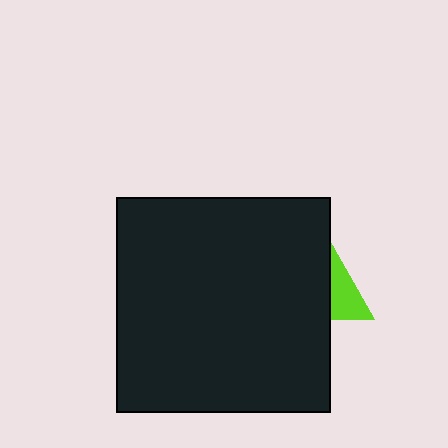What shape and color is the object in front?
The object in front is a black square.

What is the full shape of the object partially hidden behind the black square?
The partially hidden object is a lime triangle.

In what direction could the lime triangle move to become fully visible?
The lime triangle could move right. That would shift it out from behind the black square entirely.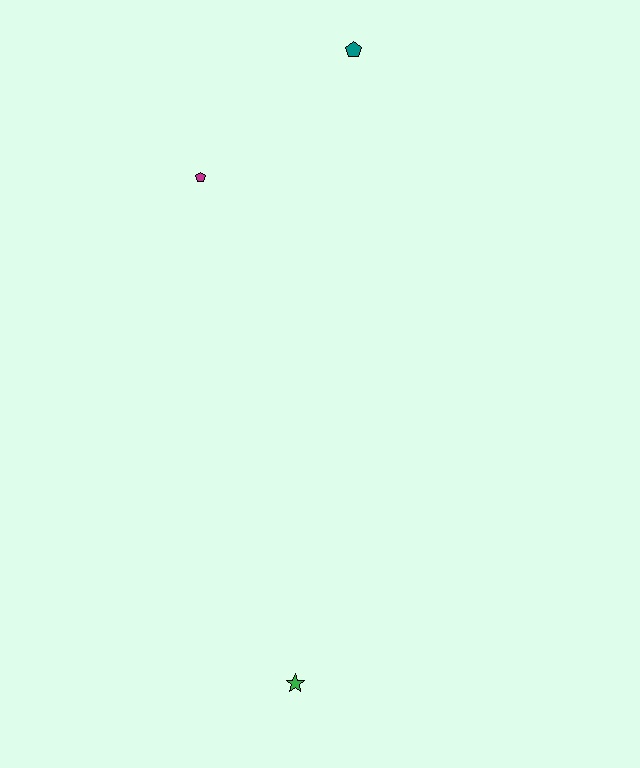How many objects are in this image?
There are 3 objects.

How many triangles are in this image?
There are no triangles.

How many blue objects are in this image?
There are no blue objects.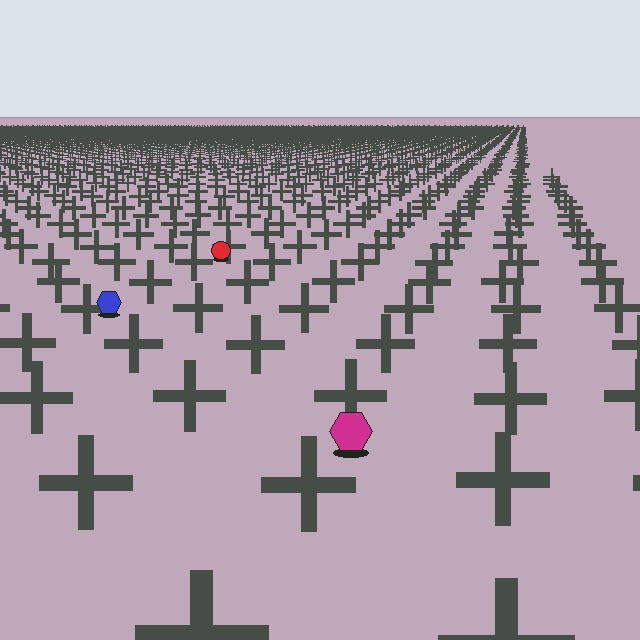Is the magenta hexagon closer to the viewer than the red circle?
Yes. The magenta hexagon is closer — you can tell from the texture gradient: the ground texture is coarser near it.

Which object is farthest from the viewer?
The red circle is farthest from the viewer. It appears smaller and the ground texture around it is denser.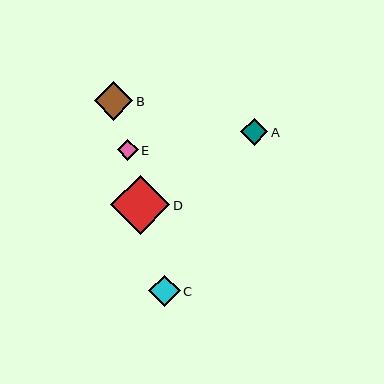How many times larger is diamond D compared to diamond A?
Diamond D is approximately 2.2 times the size of diamond A.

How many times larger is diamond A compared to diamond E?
Diamond A is approximately 1.3 times the size of diamond E.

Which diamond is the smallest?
Diamond E is the smallest with a size of approximately 21 pixels.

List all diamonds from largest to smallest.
From largest to smallest: D, B, C, A, E.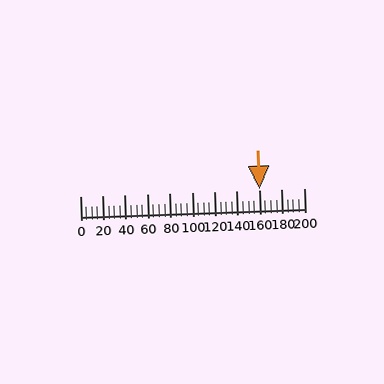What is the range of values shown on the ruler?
The ruler shows values from 0 to 200.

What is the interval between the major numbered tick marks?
The major tick marks are spaced 20 units apart.